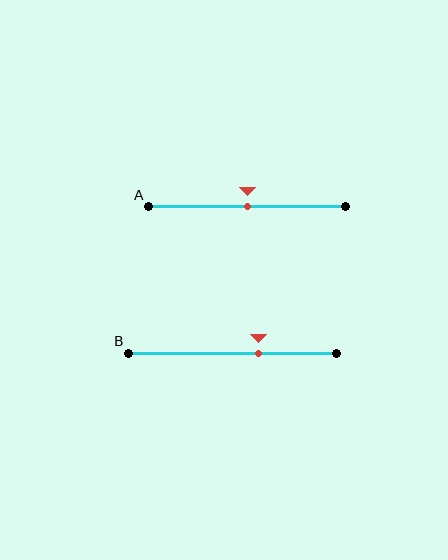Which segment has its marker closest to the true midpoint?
Segment A has its marker closest to the true midpoint.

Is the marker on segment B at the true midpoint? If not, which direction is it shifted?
No, the marker on segment B is shifted to the right by about 12% of the segment length.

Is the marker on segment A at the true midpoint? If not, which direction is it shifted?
Yes, the marker on segment A is at the true midpoint.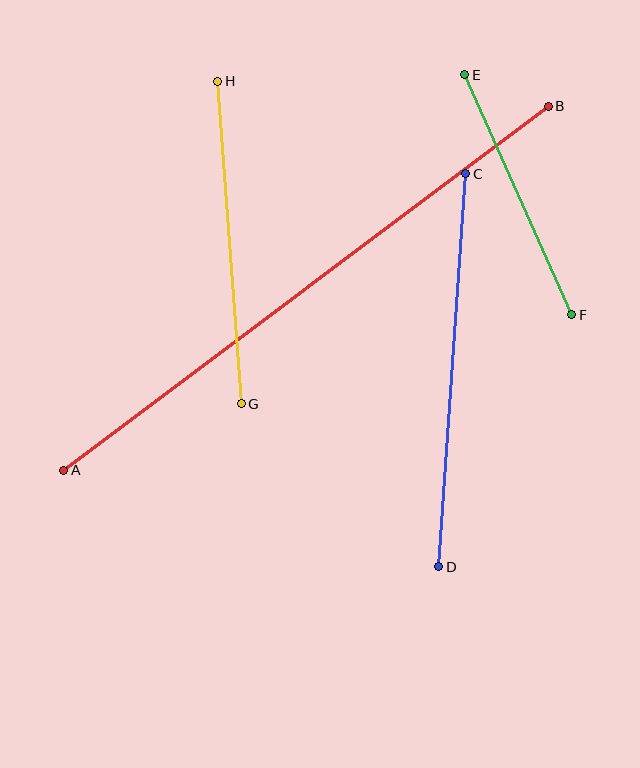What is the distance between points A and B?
The distance is approximately 606 pixels.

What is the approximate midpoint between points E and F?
The midpoint is at approximately (518, 195) pixels.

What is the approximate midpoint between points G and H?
The midpoint is at approximately (230, 243) pixels.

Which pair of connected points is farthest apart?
Points A and B are farthest apart.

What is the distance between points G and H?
The distance is approximately 324 pixels.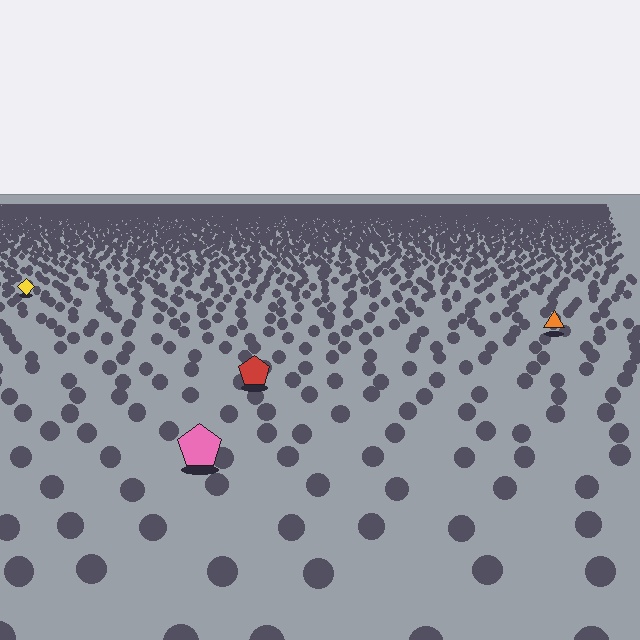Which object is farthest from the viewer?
The yellow diamond is farthest from the viewer. It appears smaller and the ground texture around it is denser.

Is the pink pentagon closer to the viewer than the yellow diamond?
Yes. The pink pentagon is closer — you can tell from the texture gradient: the ground texture is coarser near it.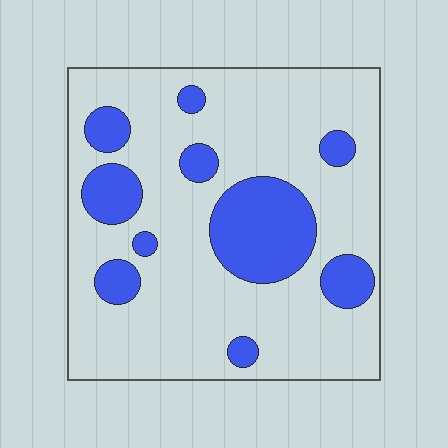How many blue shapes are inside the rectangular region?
10.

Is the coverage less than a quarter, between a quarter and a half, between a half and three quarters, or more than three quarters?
Less than a quarter.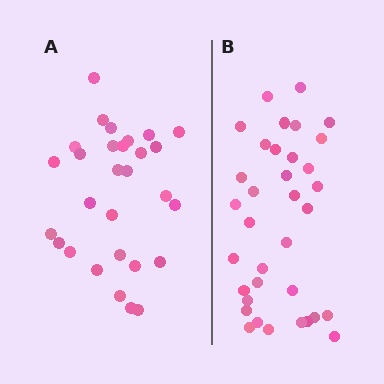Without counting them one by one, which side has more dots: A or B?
Region B (the right region) has more dots.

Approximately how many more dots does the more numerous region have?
Region B has about 6 more dots than region A.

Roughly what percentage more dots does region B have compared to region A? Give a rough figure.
About 20% more.